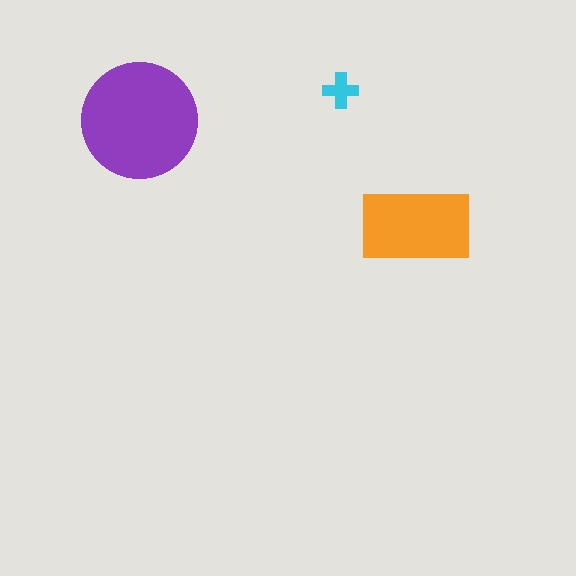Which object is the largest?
The purple circle.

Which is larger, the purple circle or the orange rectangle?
The purple circle.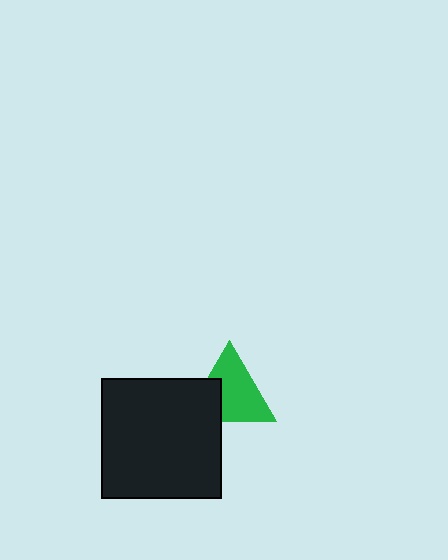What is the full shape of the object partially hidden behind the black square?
The partially hidden object is a green triangle.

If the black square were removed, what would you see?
You would see the complete green triangle.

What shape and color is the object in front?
The object in front is a black square.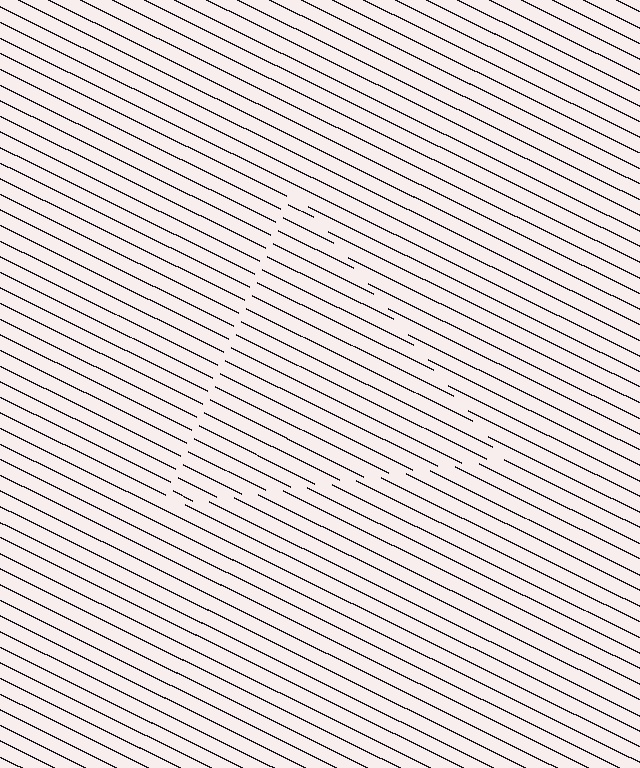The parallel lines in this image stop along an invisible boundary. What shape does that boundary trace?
An illusory triangle. The interior of the shape contains the same grating, shifted by half a period — the contour is defined by the phase discontinuity where line-ends from the inner and outer gratings abut.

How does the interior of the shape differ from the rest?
The interior of the shape contains the same grating, shifted by half a period — the contour is defined by the phase discontinuity where line-ends from the inner and outer gratings abut.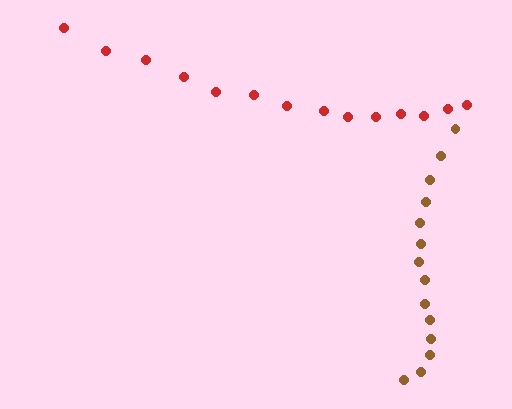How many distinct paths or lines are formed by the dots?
There are 2 distinct paths.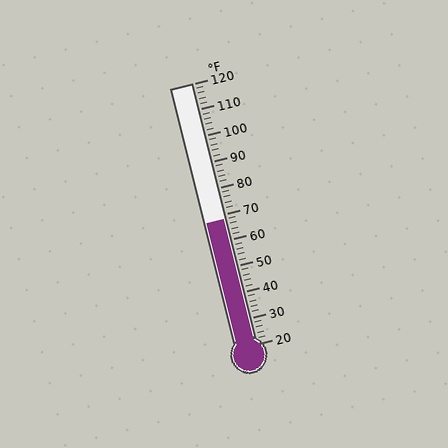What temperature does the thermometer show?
The thermometer shows approximately 68°F.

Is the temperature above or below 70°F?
The temperature is below 70°F.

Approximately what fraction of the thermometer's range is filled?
The thermometer is filled to approximately 50% of its range.